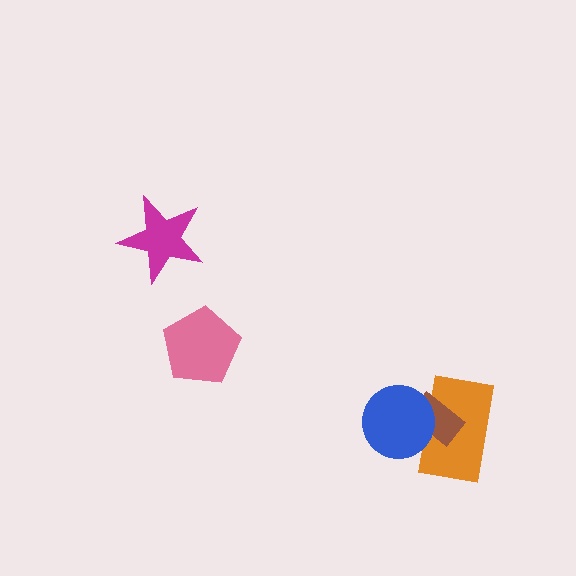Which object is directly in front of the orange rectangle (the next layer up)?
The brown rectangle is directly in front of the orange rectangle.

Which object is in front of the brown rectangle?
The blue circle is in front of the brown rectangle.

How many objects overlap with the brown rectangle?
2 objects overlap with the brown rectangle.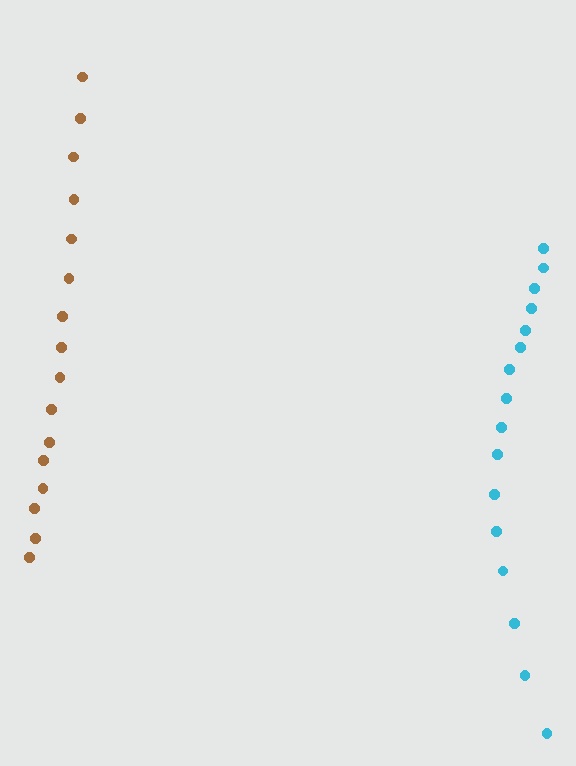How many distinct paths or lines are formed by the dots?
There are 2 distinct paths.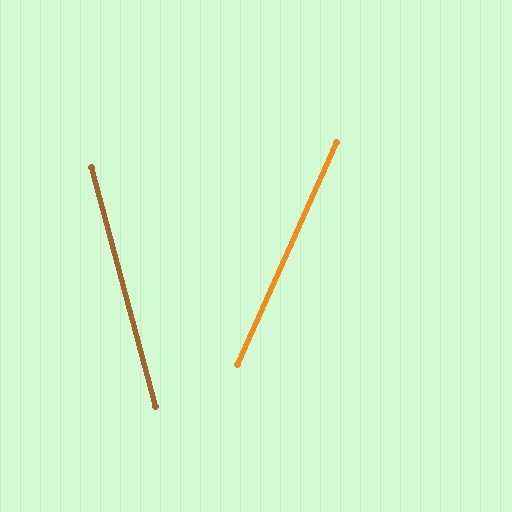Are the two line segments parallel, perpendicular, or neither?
Neither parallel nor perpendicular — they differ by about 39°.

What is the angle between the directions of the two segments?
Approximately 39 degrees.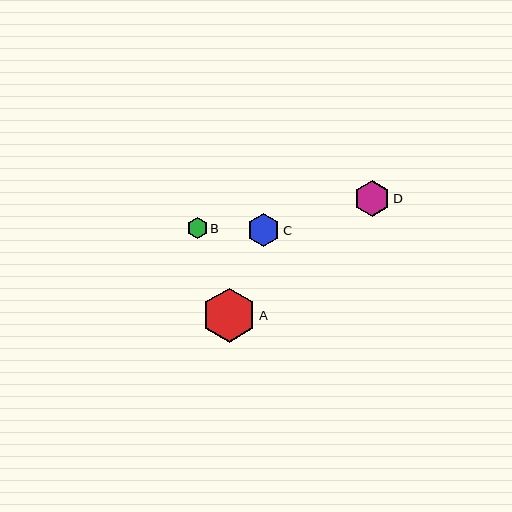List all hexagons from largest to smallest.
From largest to smallest: A, D, C, B.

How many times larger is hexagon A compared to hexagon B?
Hexagon A is approximately 2.6 times the size of hexagon B.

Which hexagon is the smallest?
Hexagon B is the smallest with a size of approximately 21 pixels.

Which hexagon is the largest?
Hexagon A is the largest with a size of approximately 54 pixels.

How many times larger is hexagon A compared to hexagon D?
Hexagon A is approximately 1.5 times the size of hexagon D.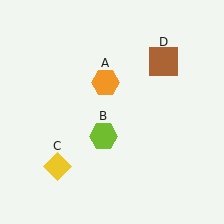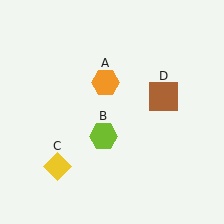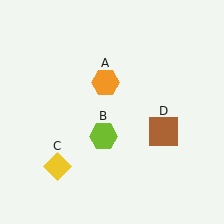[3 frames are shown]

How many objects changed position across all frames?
1 object changed position: brown square (object D).